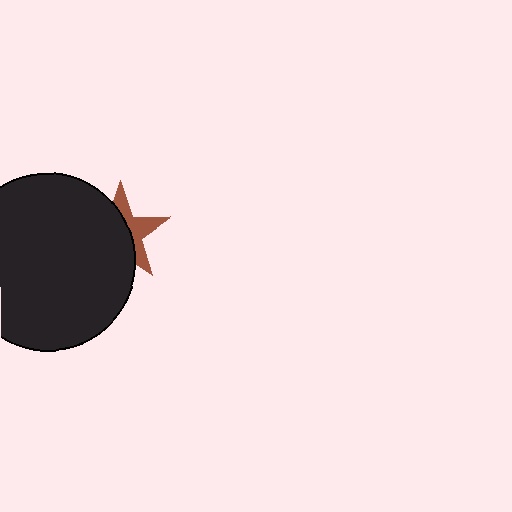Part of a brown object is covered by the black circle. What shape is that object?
It is a star.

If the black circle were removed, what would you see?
You would see the complete brown star.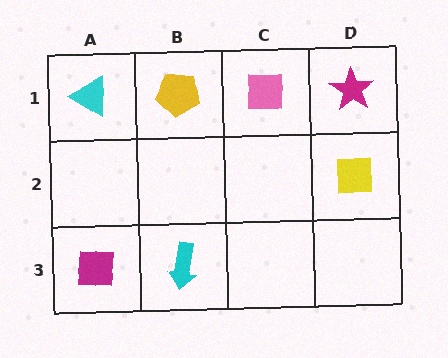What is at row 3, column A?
A magenta square.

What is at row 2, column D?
A yellow square.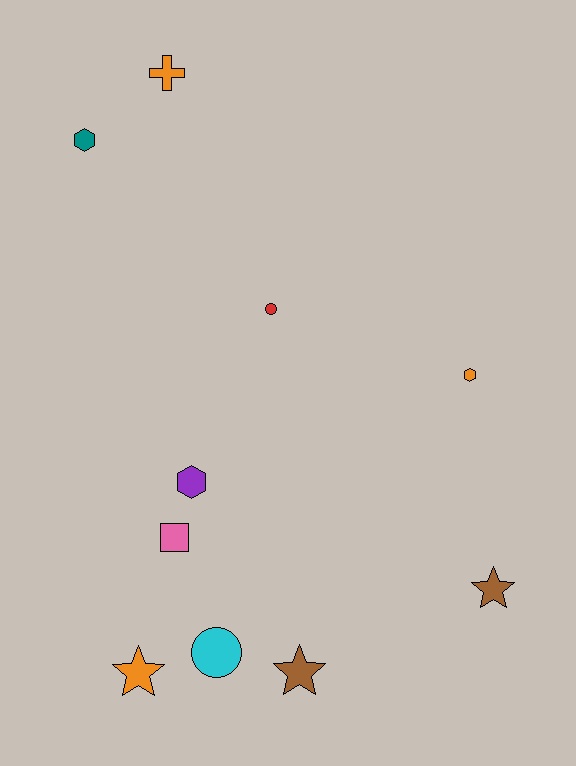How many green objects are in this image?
There are no green objects.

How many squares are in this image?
There is 1 square.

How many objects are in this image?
There are 10 objects.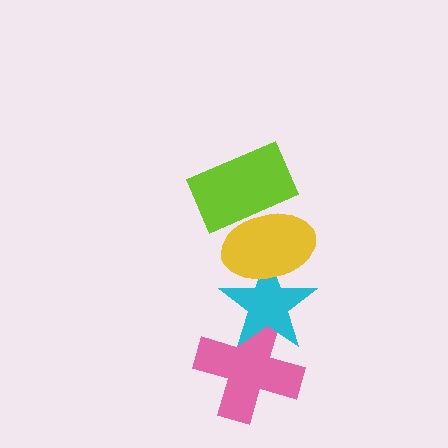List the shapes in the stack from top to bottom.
From top to bottom: the lime rectangle, the yellow ellipse, the cyan star, the pink cross.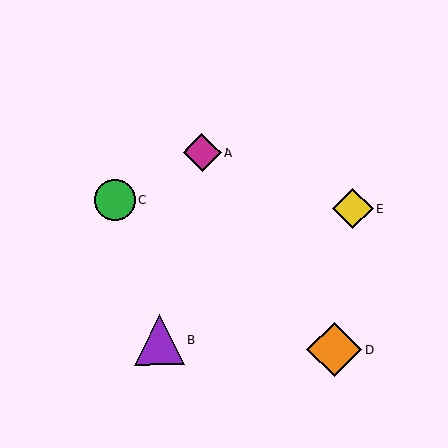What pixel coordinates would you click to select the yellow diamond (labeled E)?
Click at (353, 209) to select the yellow diamond E.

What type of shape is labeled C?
Shape C is a green circle.